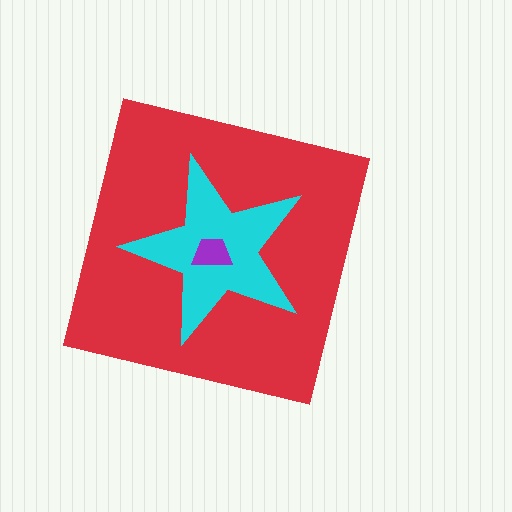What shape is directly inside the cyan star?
The purple trapezoid.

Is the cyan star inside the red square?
Yes.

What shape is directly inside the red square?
The cyan star.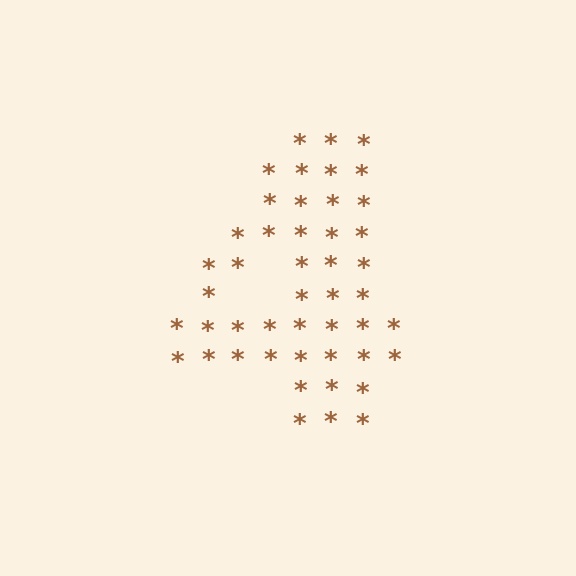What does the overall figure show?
The overall figure shows the digit 4.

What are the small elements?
The small elements are asterisks.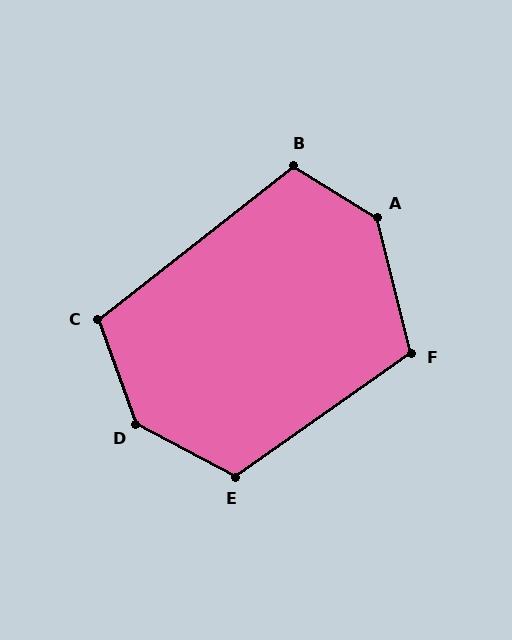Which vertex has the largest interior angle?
D, at approximately 139 degrees.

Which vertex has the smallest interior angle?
C, at approximately 108 degrees.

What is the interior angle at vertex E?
Approximately 117 degrees (obtuse).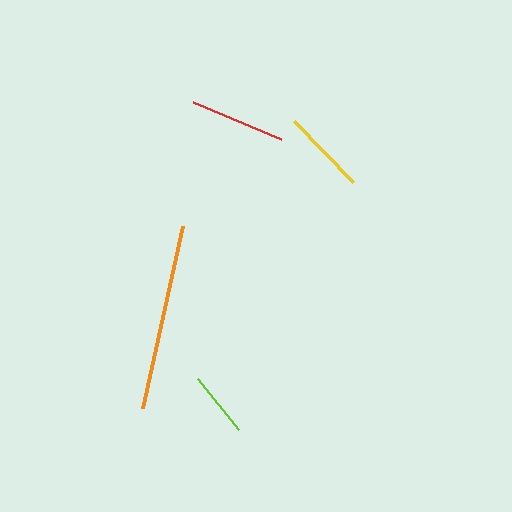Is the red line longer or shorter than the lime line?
The red line is longer than the lime line.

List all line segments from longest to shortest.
From longest to shortest: orange, red, yellow, lime.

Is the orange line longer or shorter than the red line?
The orange line is longer than the red line.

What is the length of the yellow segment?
The yellow segment is approximately 85 pixels long.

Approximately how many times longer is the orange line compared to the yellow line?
The orange line is approximately 2.2 times the length of the yellow line.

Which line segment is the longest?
The orange line is the longest at approximately 186 pixels.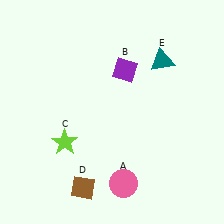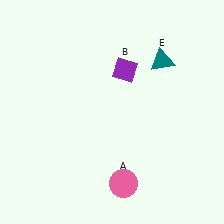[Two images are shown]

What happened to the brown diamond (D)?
The brown diamond (D) was removed in Image 2. It was in the bottom-left area of Image 1.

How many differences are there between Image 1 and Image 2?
There are 2 differences between the two images.